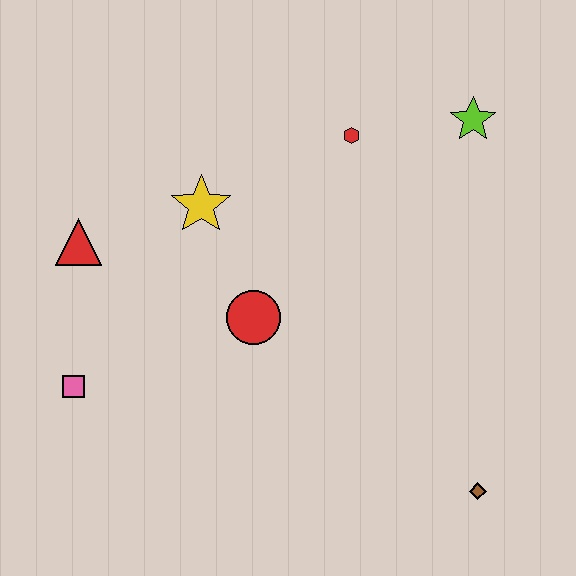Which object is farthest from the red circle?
The lime star is farthest from the red circle.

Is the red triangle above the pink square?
Yes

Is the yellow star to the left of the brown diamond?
Yes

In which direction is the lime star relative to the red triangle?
The lime star is to the right of the red triangle.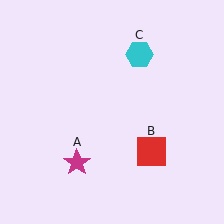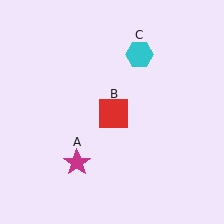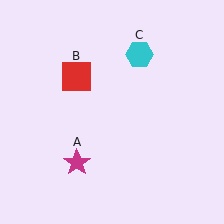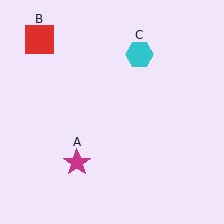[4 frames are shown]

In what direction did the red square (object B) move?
The red square (object B) moved up and to the left.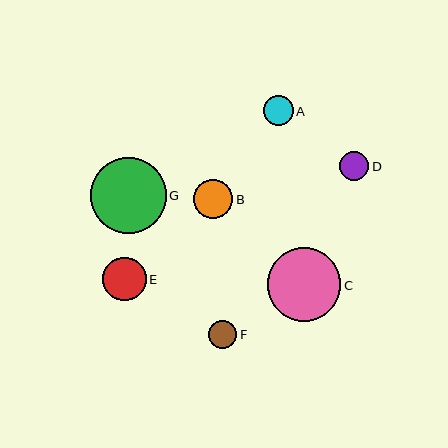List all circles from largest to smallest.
From largest to smallest: G, C, E, B, A, D, F.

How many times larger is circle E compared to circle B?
Circle E is approximately 1.1 times the size of circle B.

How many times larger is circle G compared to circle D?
Circle G is approximately 2.6 times the size of circle D.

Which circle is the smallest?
Circle F is the smallest with a size of approximately 28 pixels.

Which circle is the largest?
Circle G is the largest with a size of approximately 75 pixels.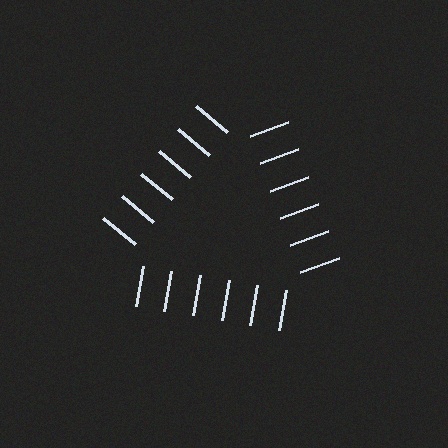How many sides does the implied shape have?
3 sides — the line-ends trace a triangle.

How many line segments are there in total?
18 — 6 along each of the 3 edges.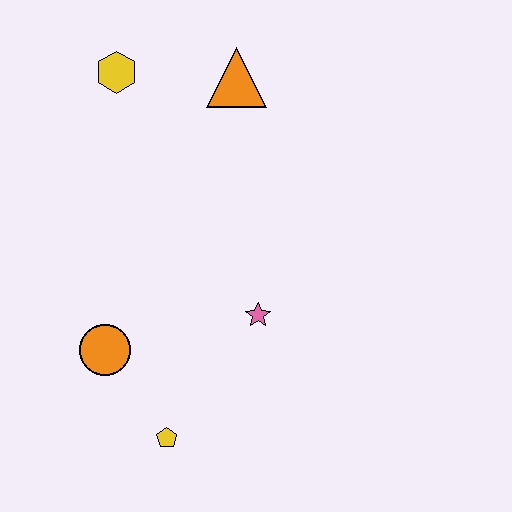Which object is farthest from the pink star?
The yellow hexagon is farthest from the pink star.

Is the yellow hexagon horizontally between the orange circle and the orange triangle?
Yes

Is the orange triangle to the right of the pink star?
No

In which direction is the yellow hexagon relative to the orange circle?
The yellow hexagon is above the orange circle.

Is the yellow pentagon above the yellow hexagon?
No